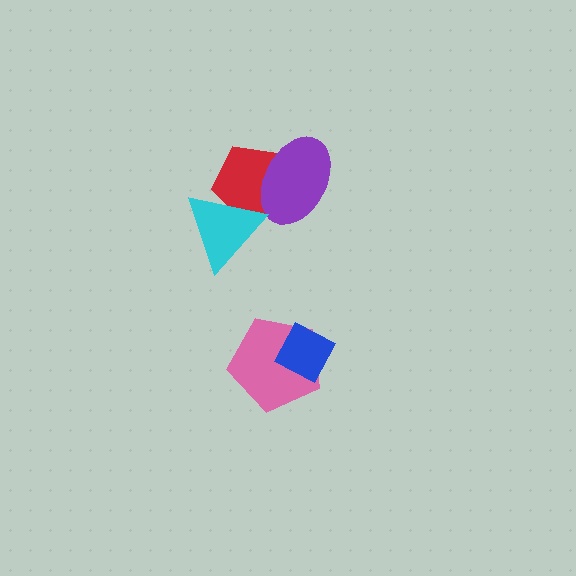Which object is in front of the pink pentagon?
The blue diamond is in front of the pink pentagon.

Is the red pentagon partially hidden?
Yes, it is partially covered by another shape.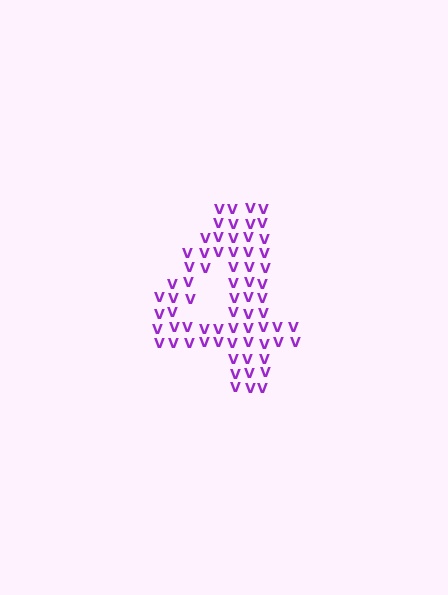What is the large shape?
The large shape is the digit 4.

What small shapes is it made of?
It is made of small letter V's.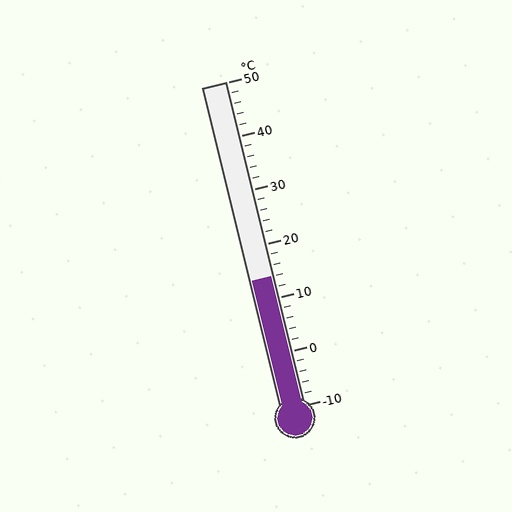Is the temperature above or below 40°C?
The temperature is below 40°C.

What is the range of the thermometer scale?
The thermometer scale ranges from -10°C to 50°C.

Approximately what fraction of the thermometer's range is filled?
The thermometer is filled to approximately 40% of its range.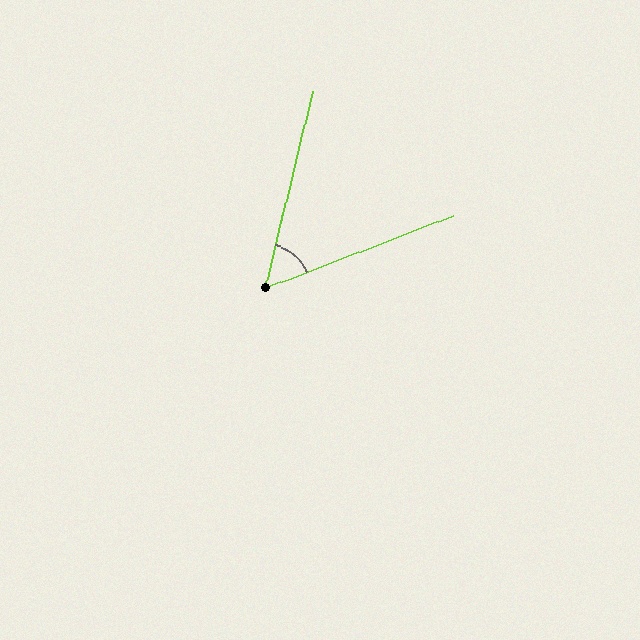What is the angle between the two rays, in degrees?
Approximately 55 degrees.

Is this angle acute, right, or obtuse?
It is acute.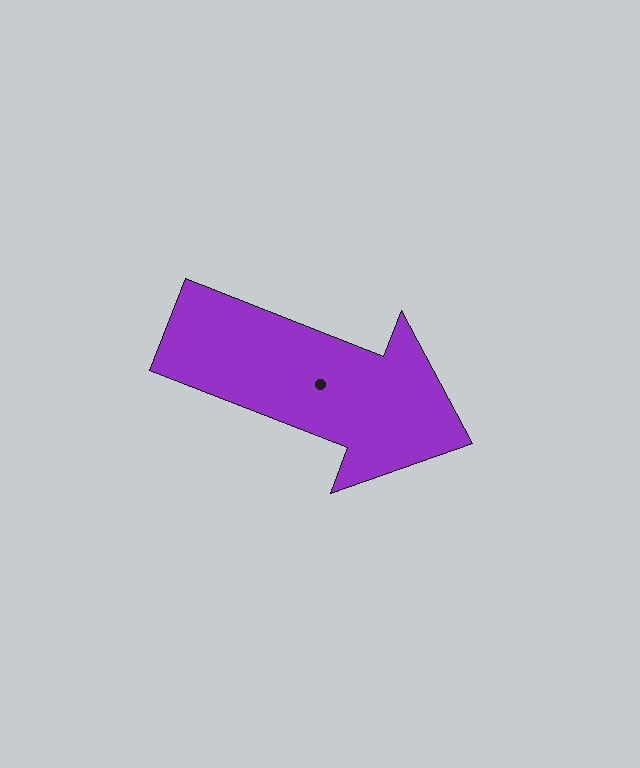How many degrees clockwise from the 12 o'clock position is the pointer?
Approximately 111 degrees.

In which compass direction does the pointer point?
East.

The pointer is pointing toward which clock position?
Roughly 4 o'clock.